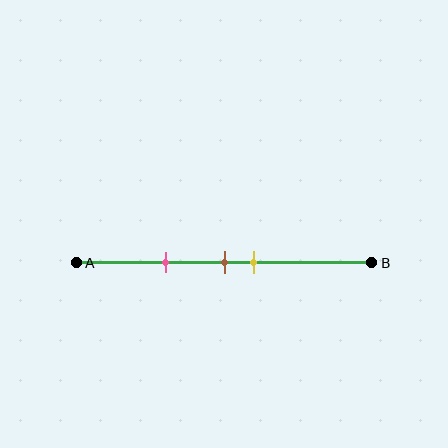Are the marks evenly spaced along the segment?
No, the marks are not evenly spaced.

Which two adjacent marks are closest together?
The brown and yellow marks are the closest adjacent pair.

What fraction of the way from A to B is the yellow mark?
The yellow mark is approximately 60% (0.6) of the way from A to B.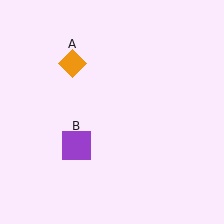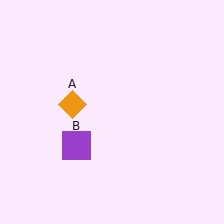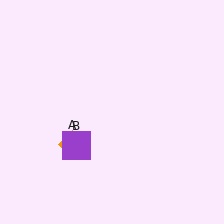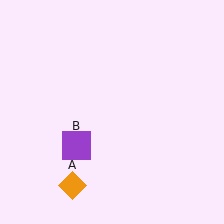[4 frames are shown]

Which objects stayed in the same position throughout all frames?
Purple square (object B) remained stationary.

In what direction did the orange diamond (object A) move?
The orange diamond (object A) moved down.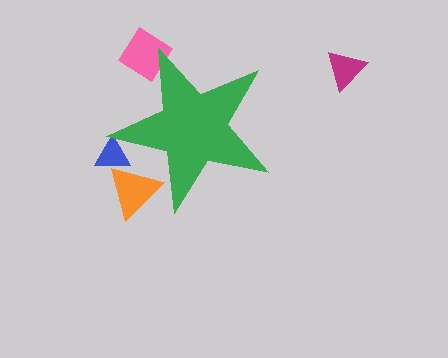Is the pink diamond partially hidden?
Yes, the pink diamond is partially hidden behind the green star.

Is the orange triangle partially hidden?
Yes, the orange triangle is partially hidden behind the green star.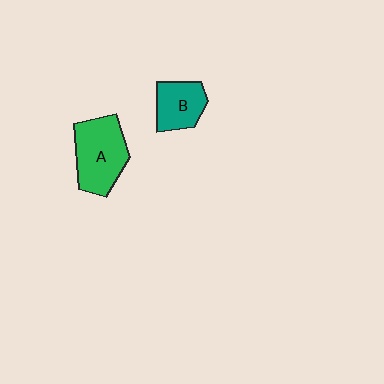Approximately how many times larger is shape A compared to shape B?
Approximately 1.5 times.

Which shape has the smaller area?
Shape B (teal).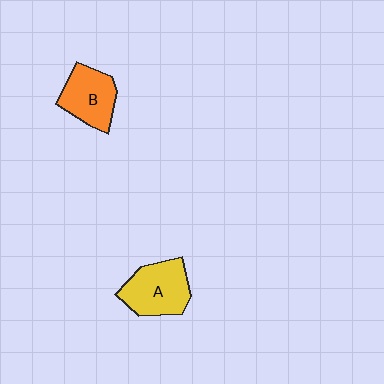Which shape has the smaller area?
Shape B (orange).